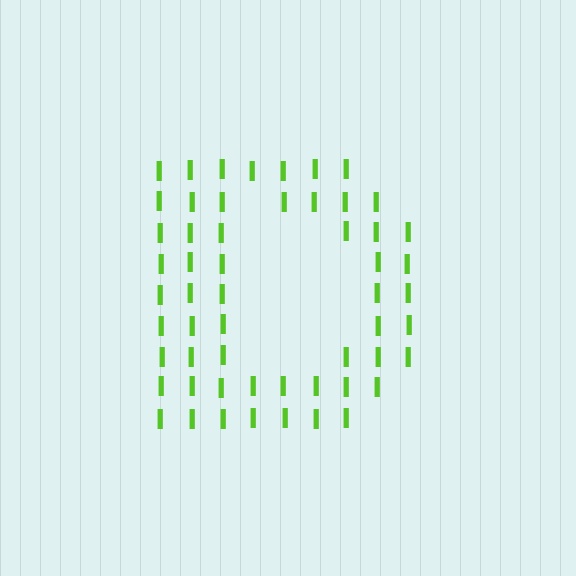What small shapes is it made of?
It is made of small letter I's.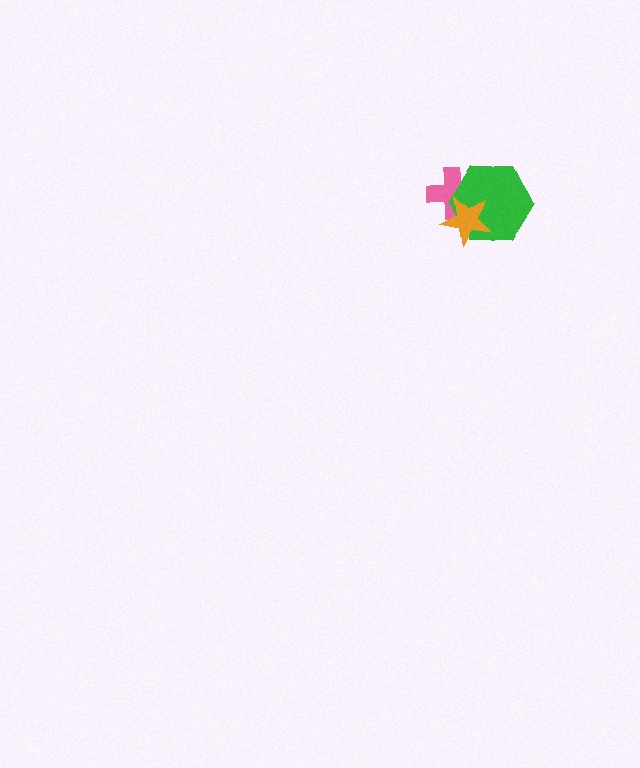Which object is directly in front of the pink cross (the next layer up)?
The green hexagon is directly in front of the pink cross.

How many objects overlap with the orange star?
2 objects overlap with the orange star.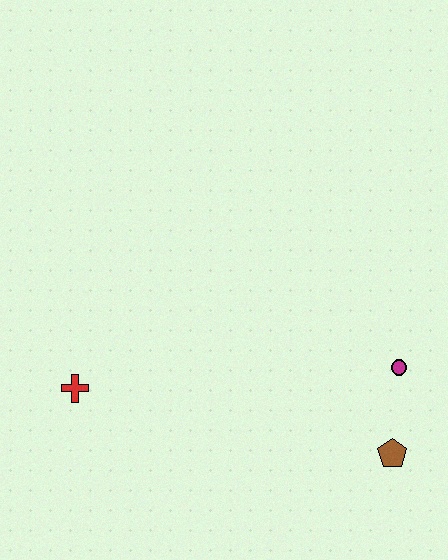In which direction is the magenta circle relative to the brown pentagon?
The magenta circle is above the brown pentagon.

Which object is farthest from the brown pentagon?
The red cross is farthest from the brown pentagon.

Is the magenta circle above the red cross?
Yes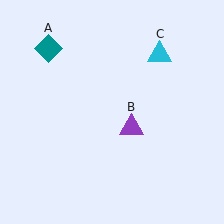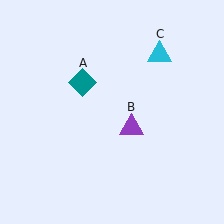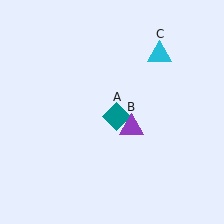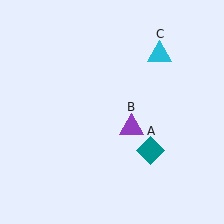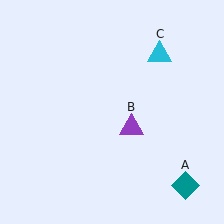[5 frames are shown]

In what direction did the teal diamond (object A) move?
The teal diamond (object A) moved down and to the right.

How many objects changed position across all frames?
1 object changed position: teal diamond (object A).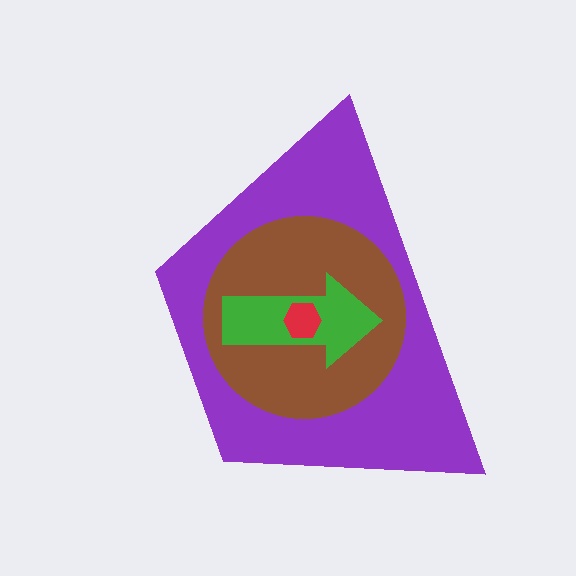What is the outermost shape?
The purple trapezoid.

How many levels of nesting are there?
4.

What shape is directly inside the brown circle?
The green arrow.